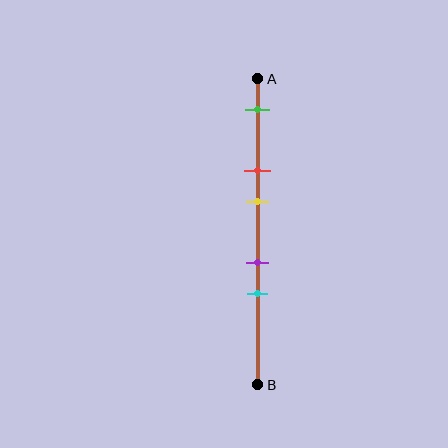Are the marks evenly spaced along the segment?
No, the marks are not evenly spaced.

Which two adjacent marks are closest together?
The purple and cyan marks are the closest adjacent pair.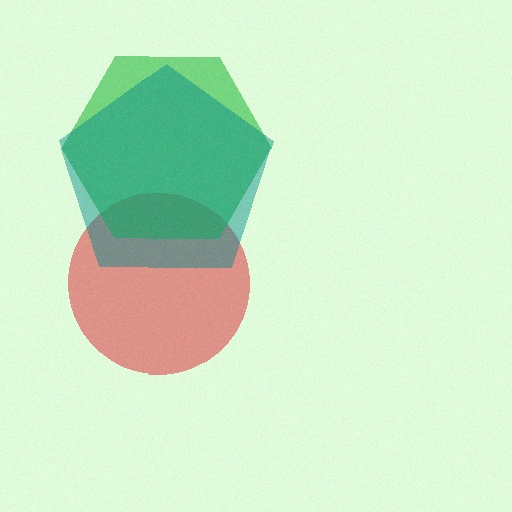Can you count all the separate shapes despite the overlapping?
Yes, there are 3 separate shapes.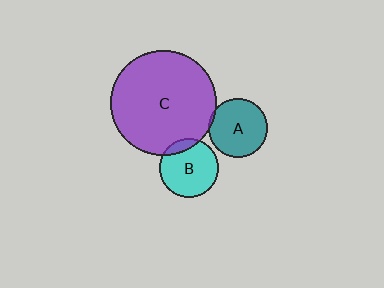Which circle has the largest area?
Circle C (purple).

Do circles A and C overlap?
Yes.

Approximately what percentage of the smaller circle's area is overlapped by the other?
Approximately 5%.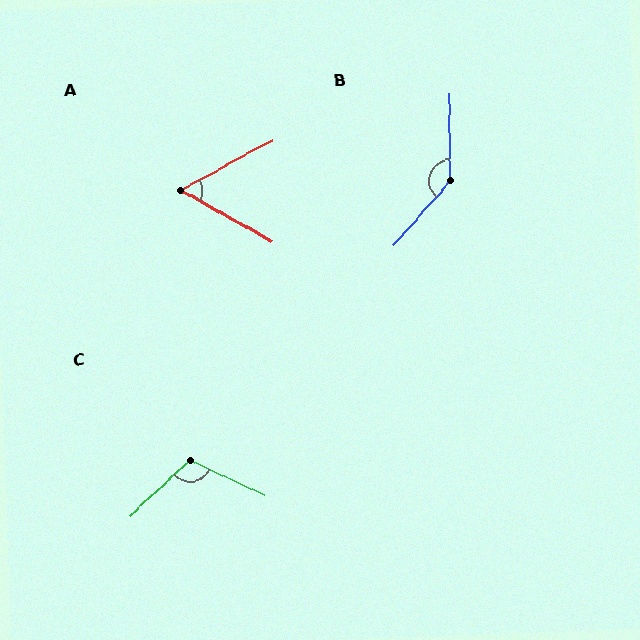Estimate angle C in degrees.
Approximately 112 degrees.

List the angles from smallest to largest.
A (58°), C (112°), B (138°).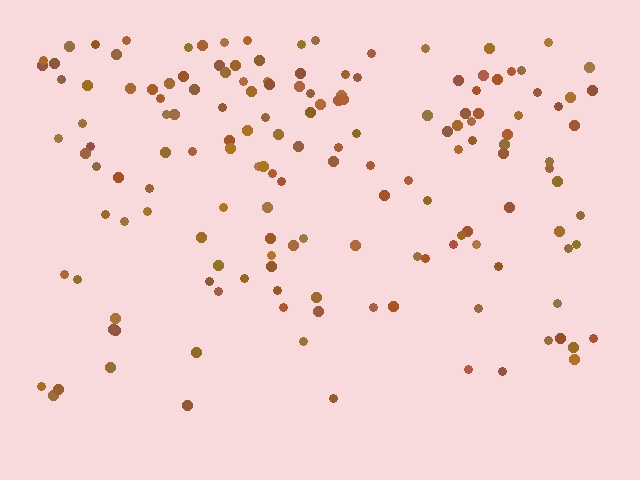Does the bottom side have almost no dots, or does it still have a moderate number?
Still a moderate number, just noticeably fewer than the top.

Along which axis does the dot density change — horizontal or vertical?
Vertical.